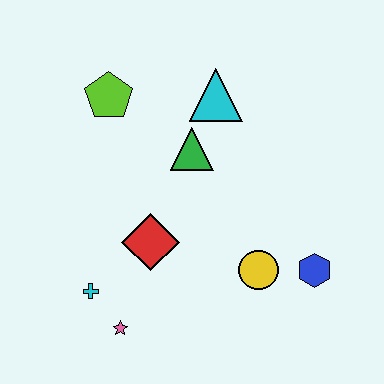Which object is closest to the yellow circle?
The blue hexagon is closest to the yellow circle.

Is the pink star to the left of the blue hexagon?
Yes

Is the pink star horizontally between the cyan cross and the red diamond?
Yes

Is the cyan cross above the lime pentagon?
No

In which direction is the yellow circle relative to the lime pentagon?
The yellow circle is below the lime pentagon.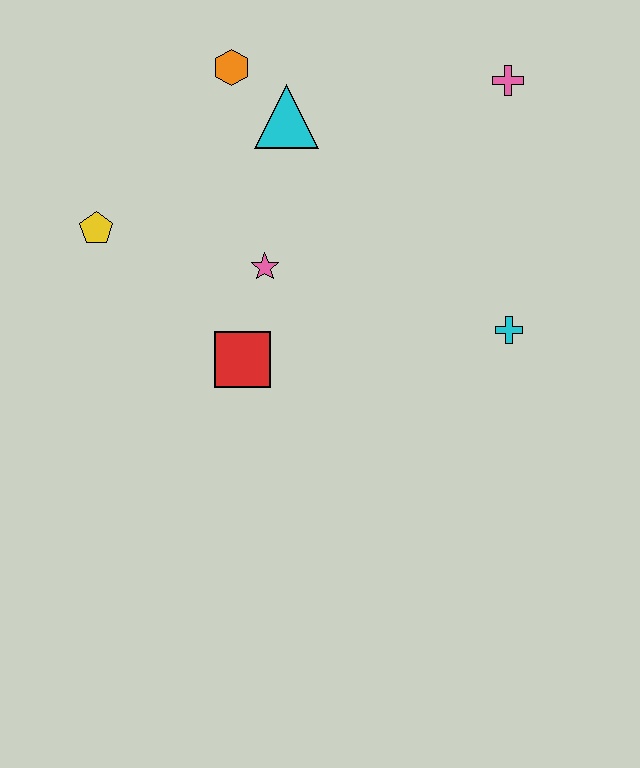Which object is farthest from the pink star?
The pink cross is farthest from the pink star.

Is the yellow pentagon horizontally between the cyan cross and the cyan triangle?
No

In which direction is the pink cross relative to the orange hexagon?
The pink cross is to the right of the orange hexagon.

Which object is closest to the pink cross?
The cyan triangle is closest to the pink cross.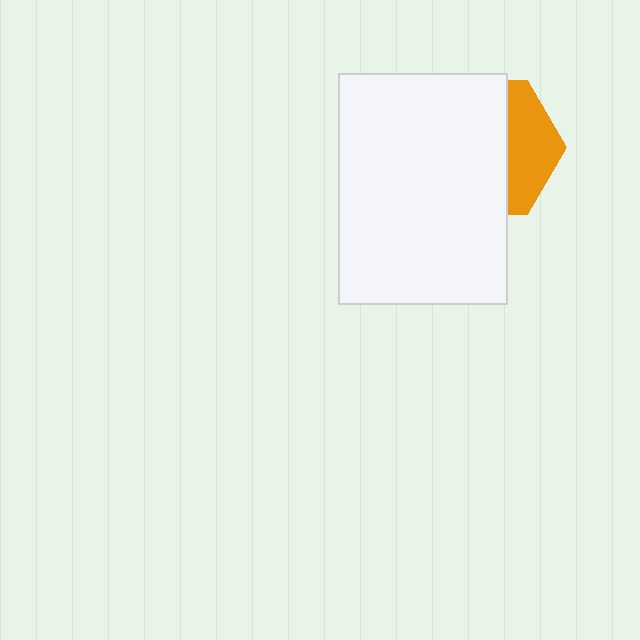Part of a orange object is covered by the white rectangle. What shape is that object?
It is a hexagon.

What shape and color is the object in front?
The object in front is a white rectangle.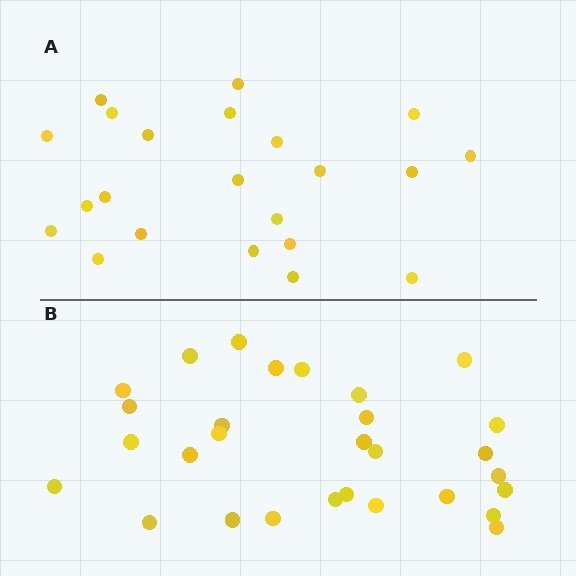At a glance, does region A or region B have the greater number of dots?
Region B (the bottom region) has more dots.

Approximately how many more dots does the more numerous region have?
Region B has roughly 8 or so more dots than region A.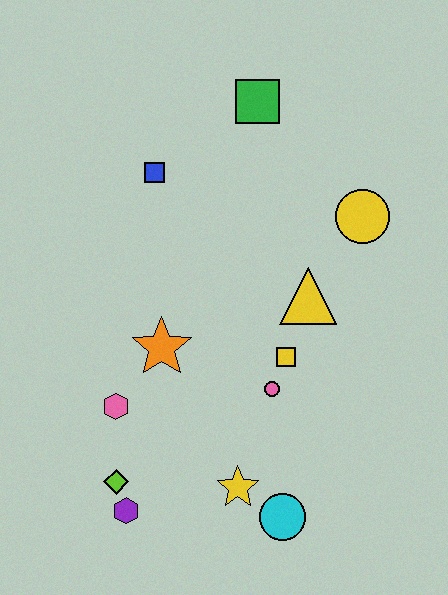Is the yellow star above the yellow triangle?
No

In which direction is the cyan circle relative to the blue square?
The cyan circle is below the blue square.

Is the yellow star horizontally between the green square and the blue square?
Yes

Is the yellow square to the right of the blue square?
Yes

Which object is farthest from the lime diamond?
The green square is farthest from the lime diamond.